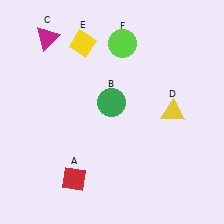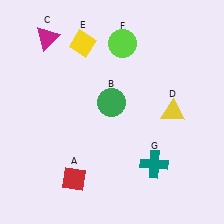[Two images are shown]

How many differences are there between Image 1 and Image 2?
There is 1 difference between the two images.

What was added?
A teal cross (G) was added in Image 2.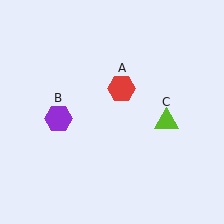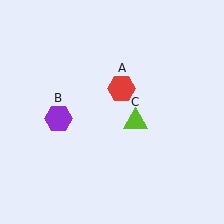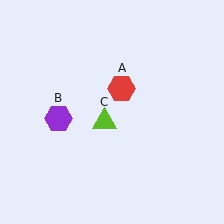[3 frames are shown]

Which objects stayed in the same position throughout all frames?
Red hexagon (object A) and purple hexagon (object B) remained stationary.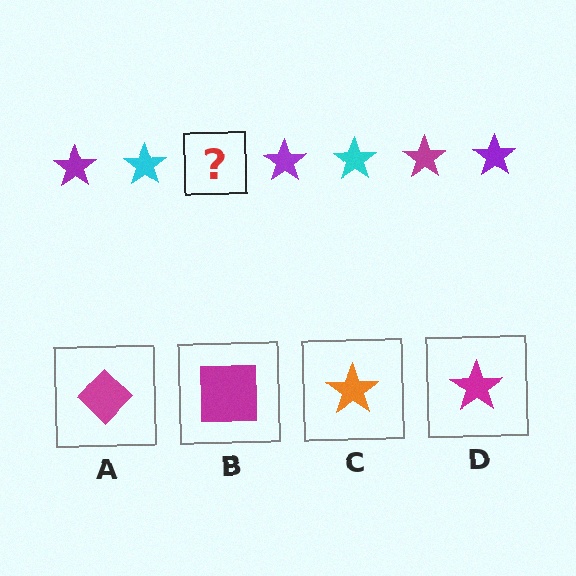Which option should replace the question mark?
Option D.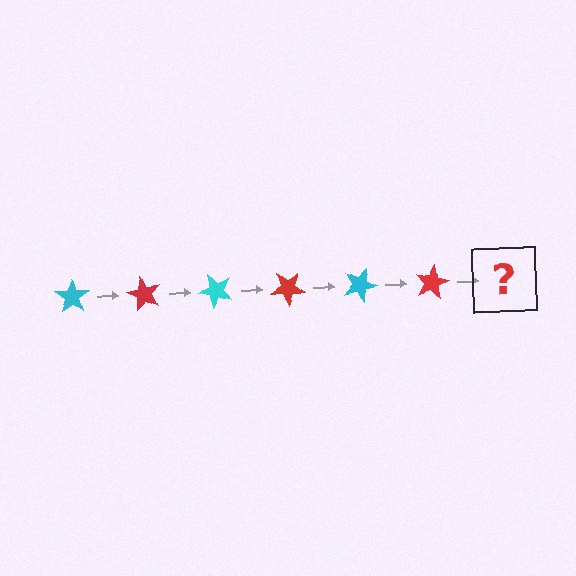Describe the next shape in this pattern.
It should be a cyan star, rotated 360 degrees from the start.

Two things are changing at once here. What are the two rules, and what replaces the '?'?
The two rules are that it rotates 60 degrees each step and the color cycles through cyan and red. The '?' should be a cyan star, rotated 360 degrees from the start.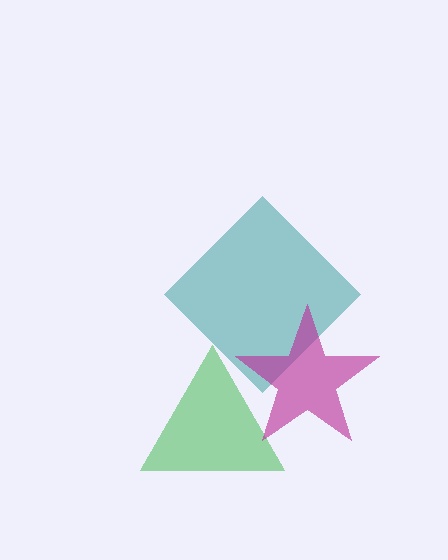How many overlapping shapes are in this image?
There are 3 overlapping shapes in the image.